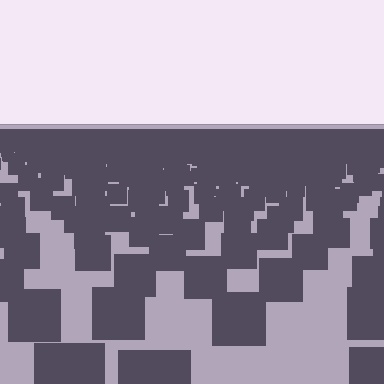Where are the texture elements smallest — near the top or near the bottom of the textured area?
Near the top.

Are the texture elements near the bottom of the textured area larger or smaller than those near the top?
Larger. Near the bottom, elements are closer to the viewer and appear at a bigger on-screen size.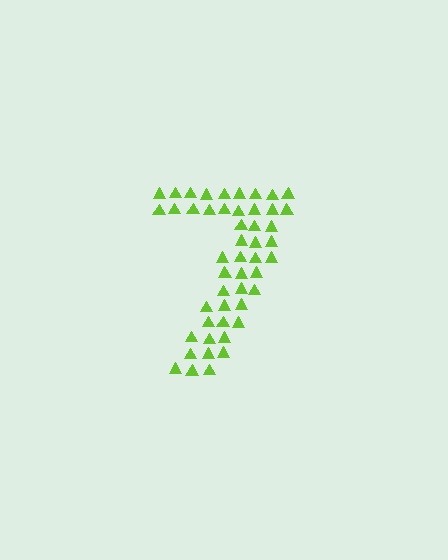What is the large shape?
The large shape is the digit 7.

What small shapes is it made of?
It is made of small triangles.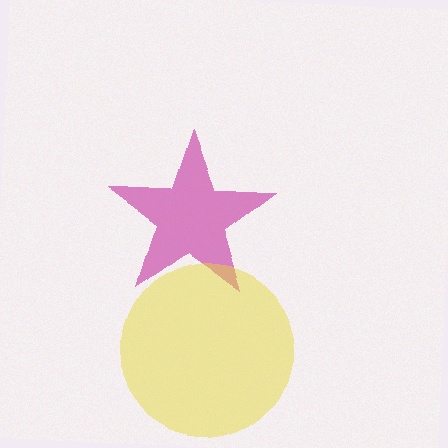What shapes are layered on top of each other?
The layered shapes are: a magenta star, a yellow circle.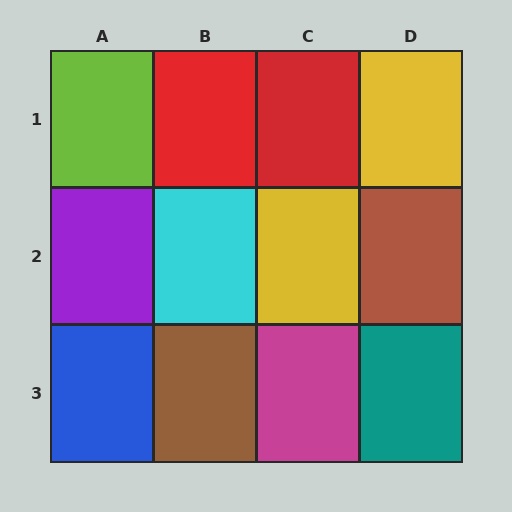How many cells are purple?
1 cell is purple.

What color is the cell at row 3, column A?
Blue.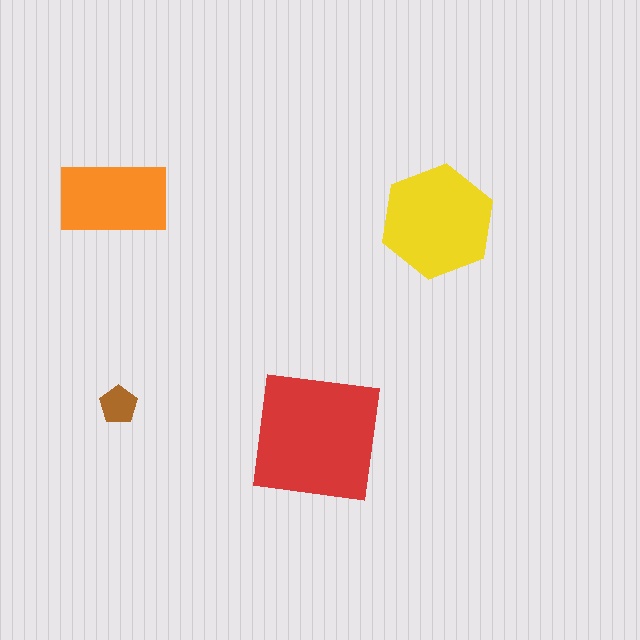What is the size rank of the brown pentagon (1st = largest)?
4th.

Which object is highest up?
The orange rectangle is topmost.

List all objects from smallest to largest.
The brown pentagon, the orange rectangle, the yellow hexagon, the red square.